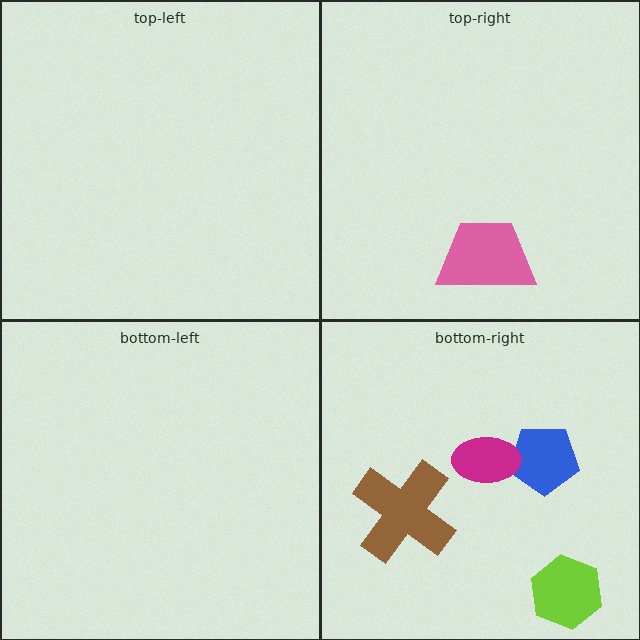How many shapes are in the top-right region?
1.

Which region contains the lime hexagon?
The bottom-right region.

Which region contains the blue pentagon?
The bottom-right region.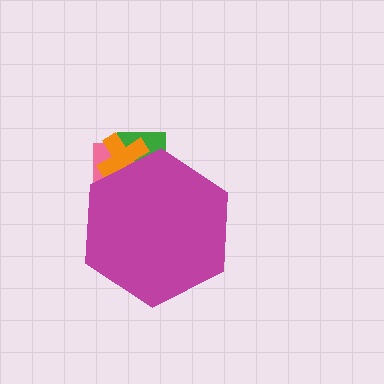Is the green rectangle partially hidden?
Yes, the green rectangle is partially hidden behind the magenta hexagon.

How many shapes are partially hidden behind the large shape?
3 shapes are partially hidden.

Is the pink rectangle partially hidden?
Yes, the pink rectangle is partially hidden behind the magenta hexagon.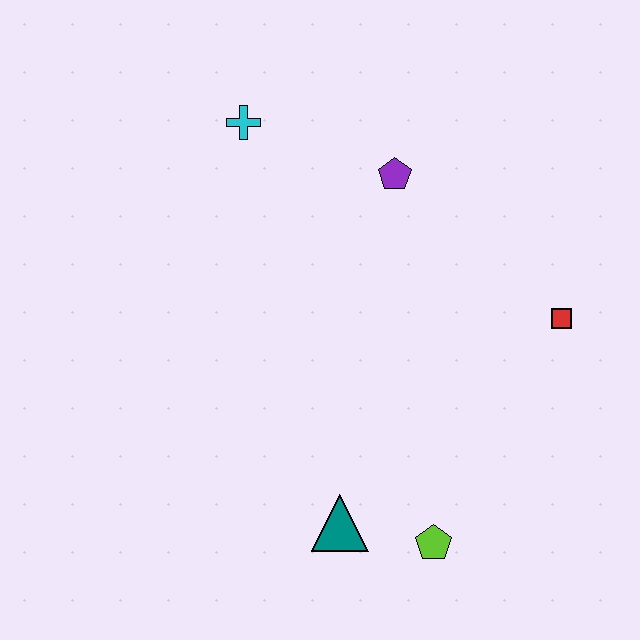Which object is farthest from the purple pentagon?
The lime pentagon is farthest from the purple pentagon.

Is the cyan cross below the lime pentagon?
No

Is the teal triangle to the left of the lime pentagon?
Yes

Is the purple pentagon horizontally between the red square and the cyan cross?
Yes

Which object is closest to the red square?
The purple pentagon is closest to the red square.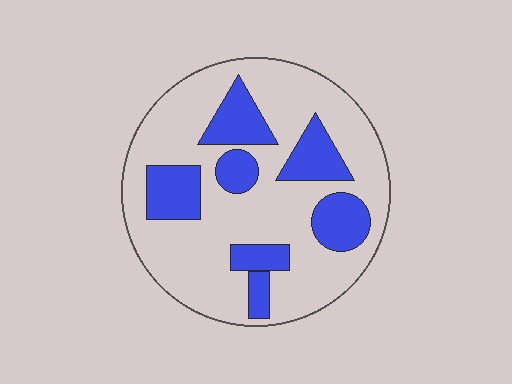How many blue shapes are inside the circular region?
7.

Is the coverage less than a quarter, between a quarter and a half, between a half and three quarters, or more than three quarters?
Between a quarter and a half.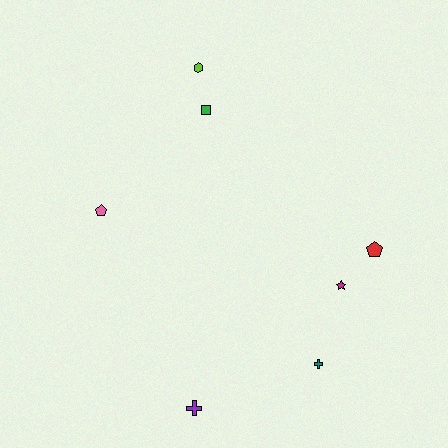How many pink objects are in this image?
There is 1 pink object.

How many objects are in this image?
There are 7 objects.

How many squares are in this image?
There is 1 square.